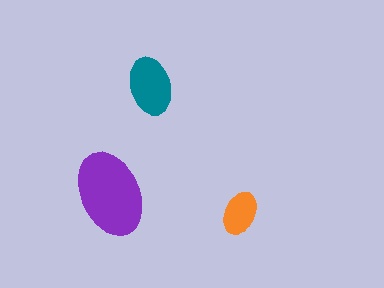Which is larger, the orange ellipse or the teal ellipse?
The teal one.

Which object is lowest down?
The orange ellipse is bottommost.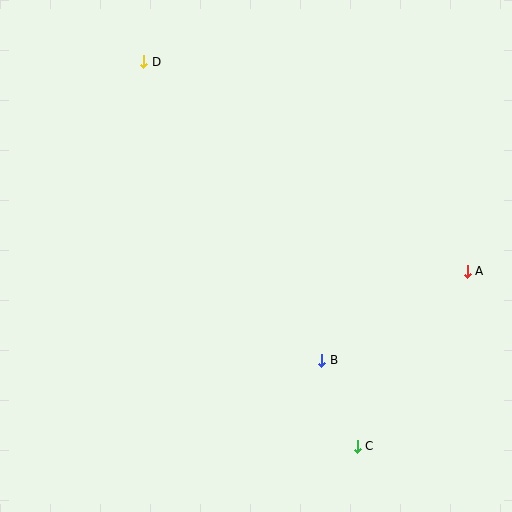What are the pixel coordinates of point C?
Point C is at (357, 446).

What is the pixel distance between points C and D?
The distance between C and D is 440 pixels.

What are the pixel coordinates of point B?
Point B is at (322, 360).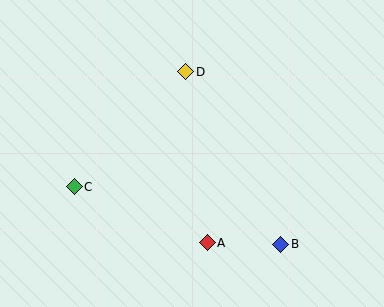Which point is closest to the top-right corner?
Point D is closest to the top-right corner.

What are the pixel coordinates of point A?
Point A is at (207, 243).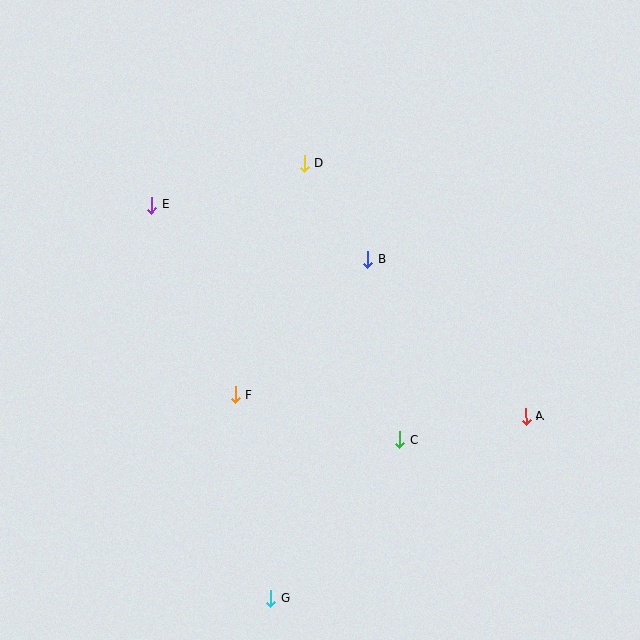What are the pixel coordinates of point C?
Point C is at (400, 440).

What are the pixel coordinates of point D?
Point D is at (304, 163).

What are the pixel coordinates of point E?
Point E is at (152, 205).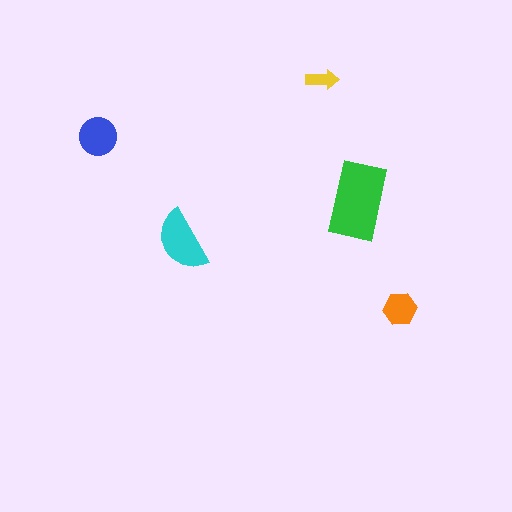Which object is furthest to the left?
The blue circle is leftmost.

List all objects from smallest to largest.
The yellow arrow, the orange hexagon, the blue circle, the cyan semicircle, the green rectangle.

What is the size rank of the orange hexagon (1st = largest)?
4th.